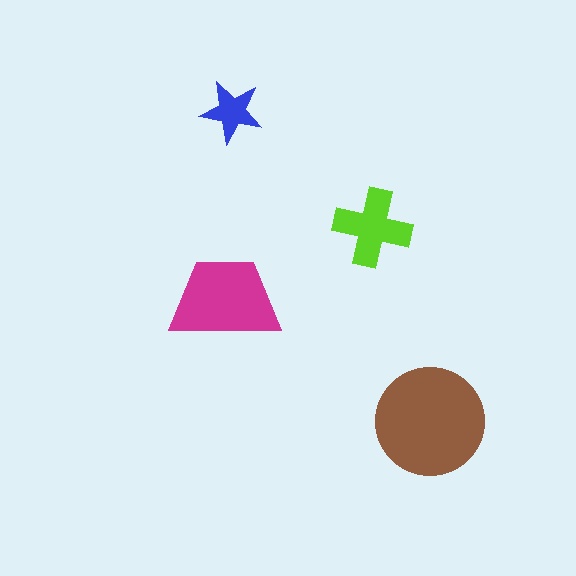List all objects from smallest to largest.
The blue star, the lime cross, the magenta trapezoid, the brown circle.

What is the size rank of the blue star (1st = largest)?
4th.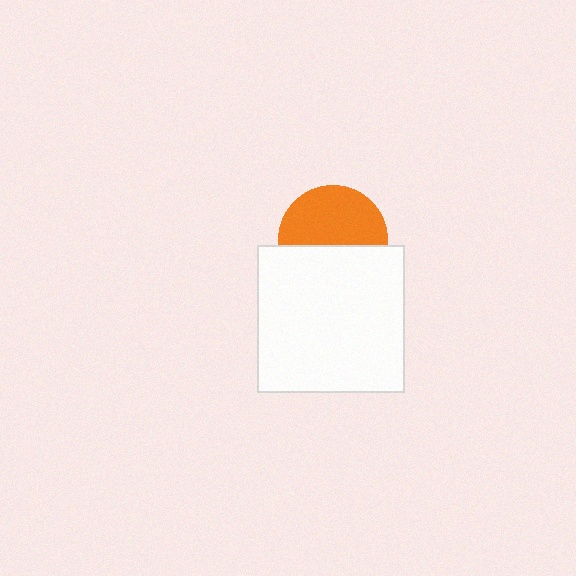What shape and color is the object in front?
The object in front is a white square.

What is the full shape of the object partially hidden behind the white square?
The partially hidden object is an orange circle.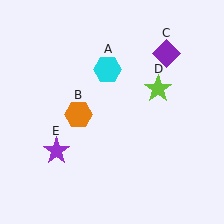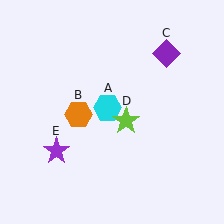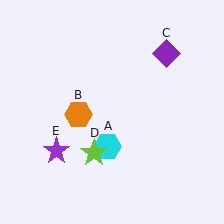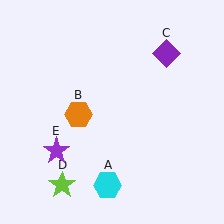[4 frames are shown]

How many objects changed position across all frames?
2 objects changed position: cyan hexagon (object A), lime star (object D).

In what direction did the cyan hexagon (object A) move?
The cyan hexagon (object A) moved down.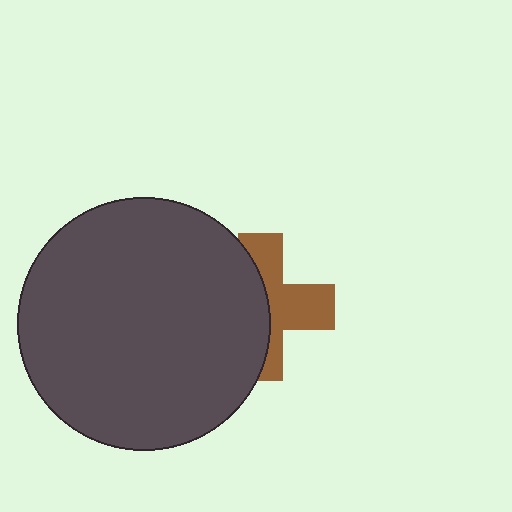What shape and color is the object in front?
The object in front is a dark gray circle.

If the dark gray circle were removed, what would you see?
You would see the complete brown cross.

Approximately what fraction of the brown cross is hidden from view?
Roughly 52% of the brown cross is hidden behind the dark gray circle.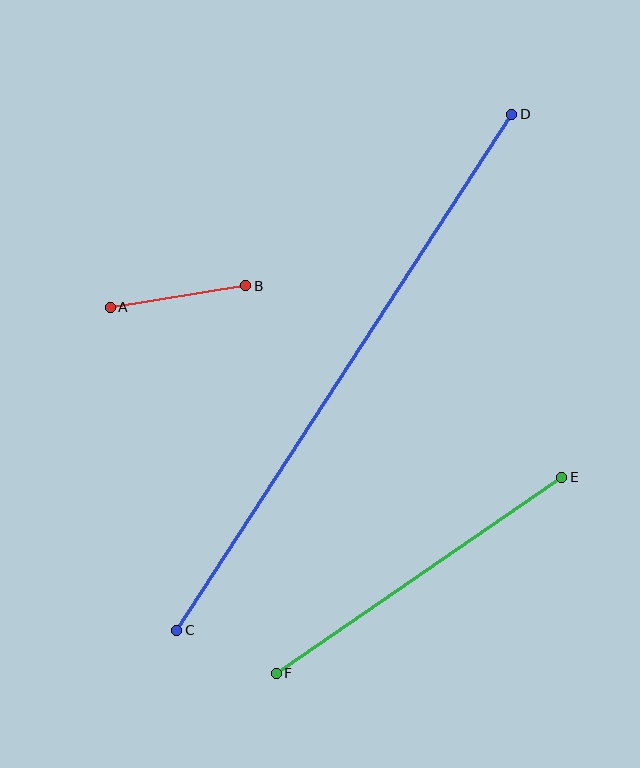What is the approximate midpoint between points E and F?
The midpoint is at approximately (419, 575) pixels.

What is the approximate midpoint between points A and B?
The midpoint is at approximately (178, 296) pixels.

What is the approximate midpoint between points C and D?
The midpoint is at approximately (344, 372) pixels.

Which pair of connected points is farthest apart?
Points C and D are farthest apart.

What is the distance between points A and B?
The distance is approximately 137 pixels.